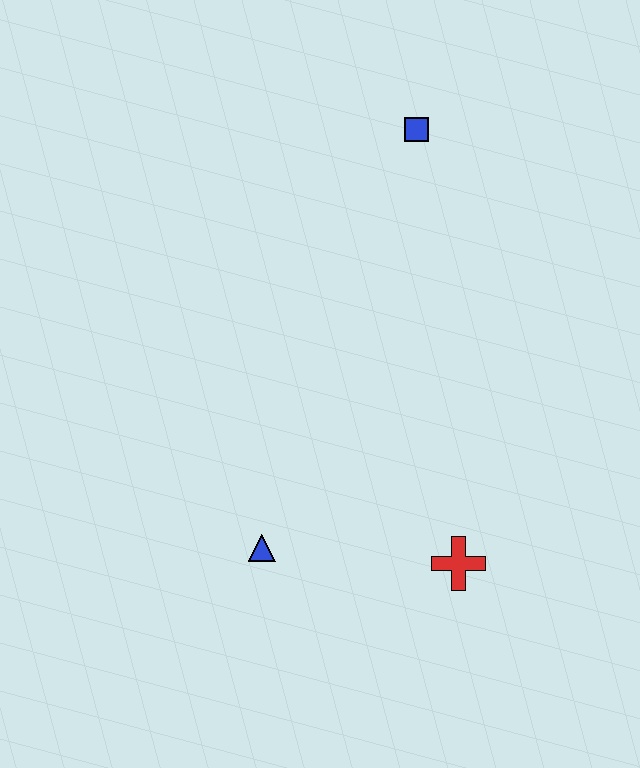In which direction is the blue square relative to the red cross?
The blue square is above the red cross.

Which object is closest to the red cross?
The blue triangle is closest to the red cross.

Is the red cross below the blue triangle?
Yes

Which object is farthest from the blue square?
The blue triangle is farthest from the blue square.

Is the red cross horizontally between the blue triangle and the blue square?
No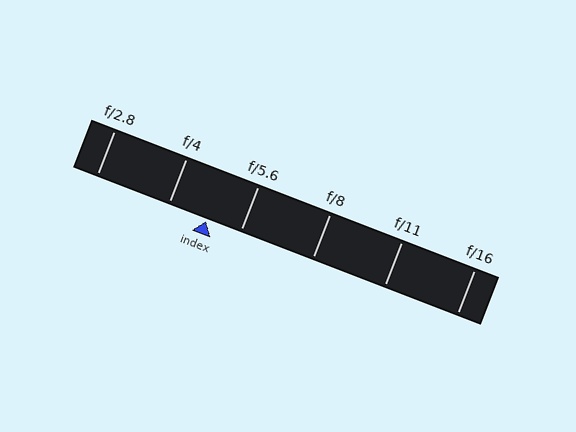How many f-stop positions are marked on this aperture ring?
There are 6 f-stop positions marked.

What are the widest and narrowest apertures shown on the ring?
The widest aperture shown is f/2.8 and the narrowest is f/16.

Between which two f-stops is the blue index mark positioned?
The index mark is between f/4 and f/5.6.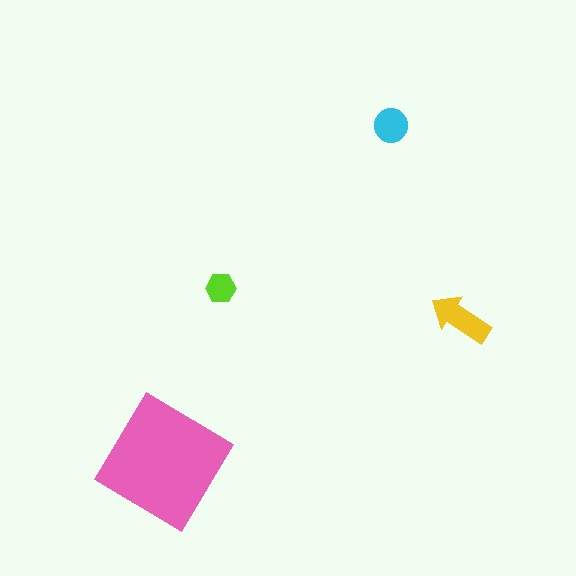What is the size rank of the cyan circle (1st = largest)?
3rd.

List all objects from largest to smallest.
The pink diamond, the yellow arrow, the cyan circle, the lime hexagon.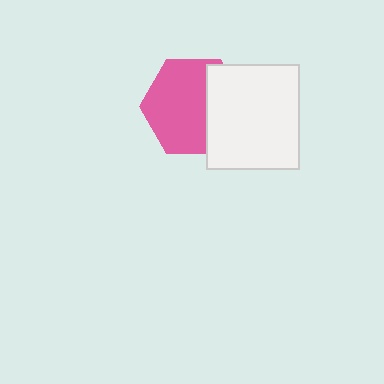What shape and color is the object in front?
The object in front is a white rectangle.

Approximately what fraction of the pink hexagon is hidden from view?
Roughly 35% of the pink hexagon is hidden behind the white rectangle.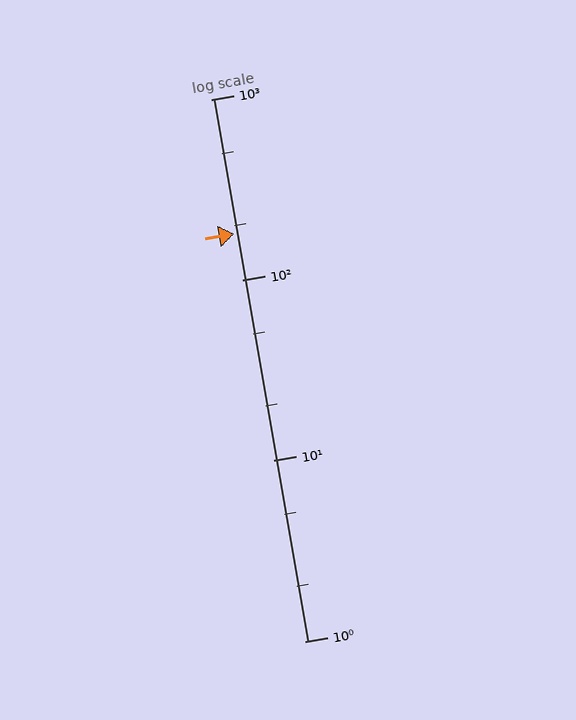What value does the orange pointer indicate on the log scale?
The pointer indicates approximately 180.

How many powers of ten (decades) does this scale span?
The scale spans 3 decades, from 1 to 1000.